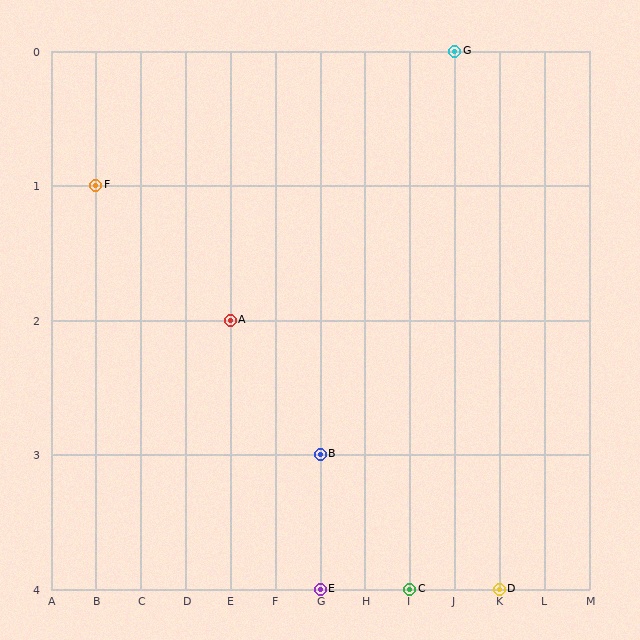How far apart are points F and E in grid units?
Points F and E are 5 columns and 3 rows apart (about 5.8 grid units diagonally).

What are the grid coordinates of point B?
Point B is at grid coordinates (G, 3).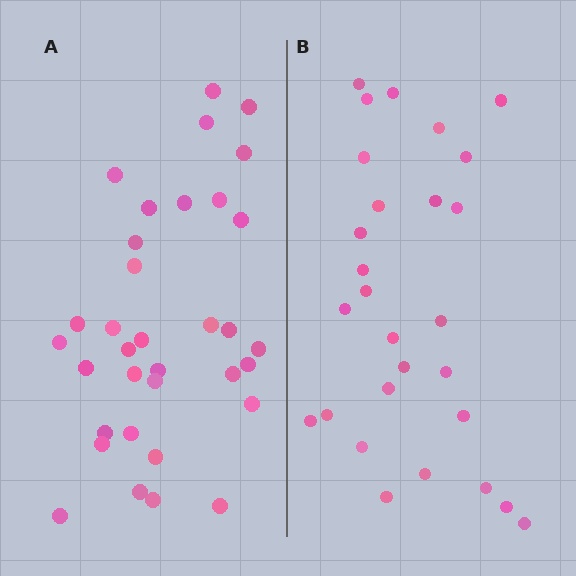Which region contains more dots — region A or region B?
Region A (the left region) has more dots.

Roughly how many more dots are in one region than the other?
Region A has about 6 more dots than region B.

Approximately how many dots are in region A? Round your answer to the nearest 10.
About 30 dots. (The exact count is 34, which rounds to 30.)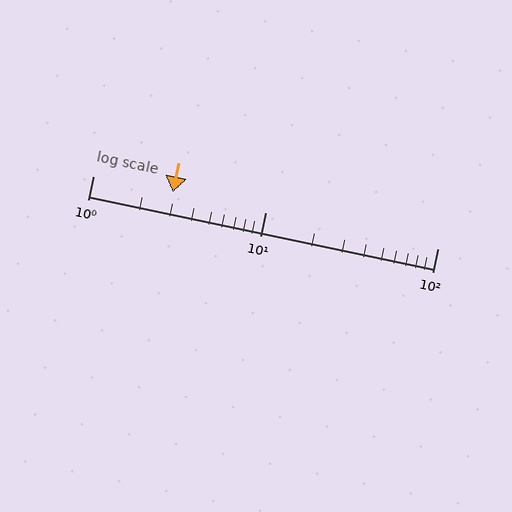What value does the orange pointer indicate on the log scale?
The pointer indicates approximately 2.9.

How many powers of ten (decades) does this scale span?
The scale spans 2 decades, from 1 to 100.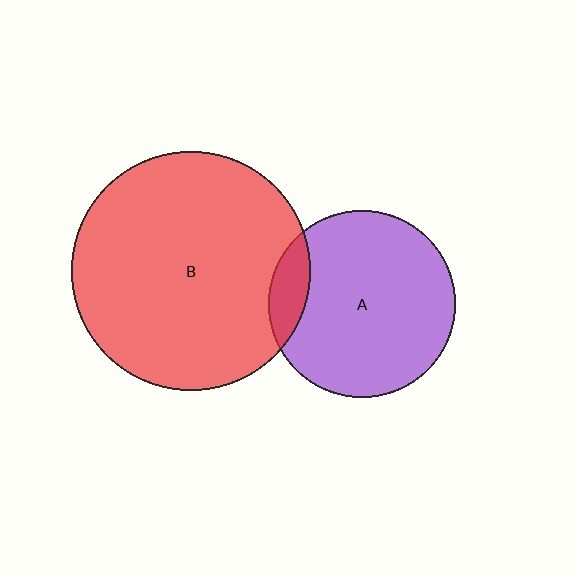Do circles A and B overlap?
Yes.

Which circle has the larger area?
Circle B (red).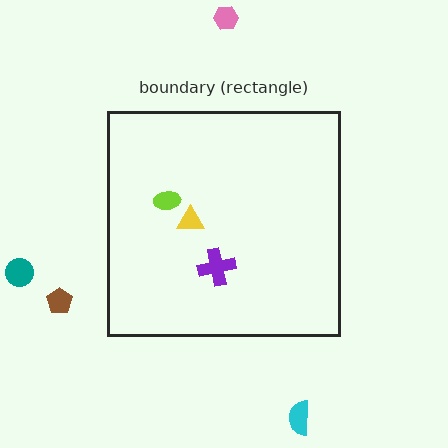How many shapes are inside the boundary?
3 inside, 4 outside.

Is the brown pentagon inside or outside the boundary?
Outside.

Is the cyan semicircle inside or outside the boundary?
Outside.